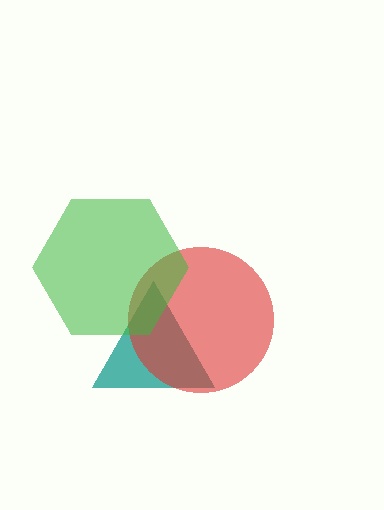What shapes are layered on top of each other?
The layered shapes are: a teal triangle, a red circle, a green hexagon.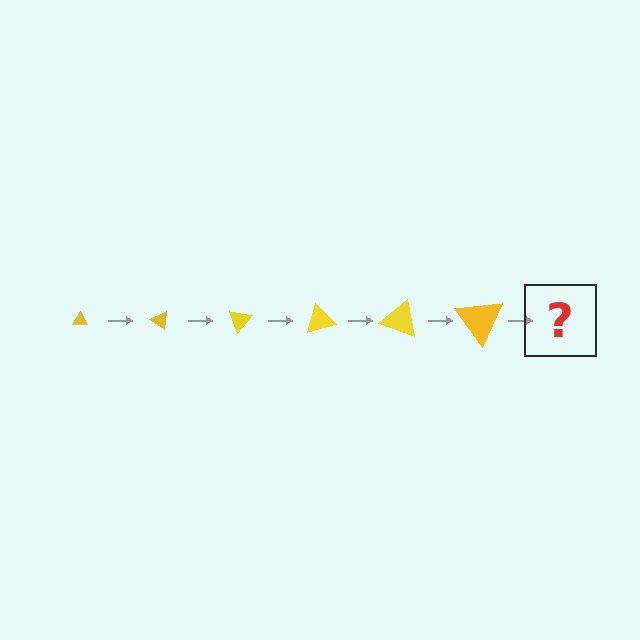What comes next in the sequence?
The next element should be a triangle, larger than the previous one and rotated 210 degrees from the start.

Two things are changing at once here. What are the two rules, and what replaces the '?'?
The two rules are that the triangle grows larger each step and it rotates 35 degrees each step. The '?' should be a triangle, larger than the previous one and rotated 210 degrees from the start.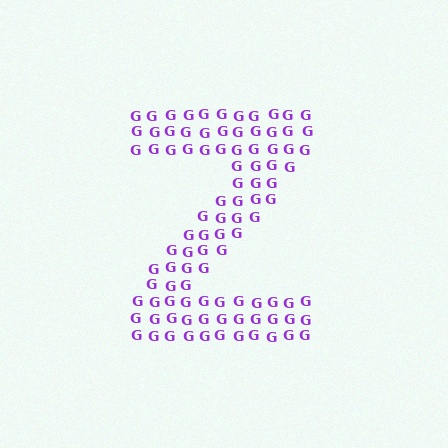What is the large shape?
The large shape is the letter Z.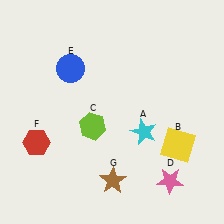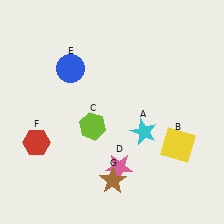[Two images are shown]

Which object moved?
The pink star (D) moved left.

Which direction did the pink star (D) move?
The pink star (D) moved left.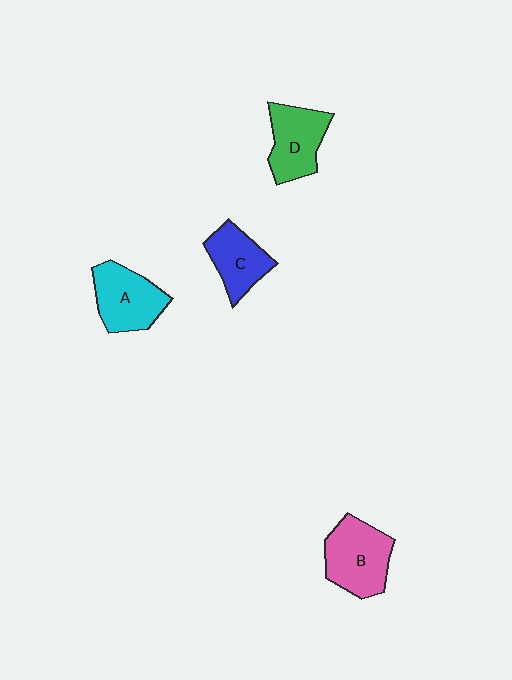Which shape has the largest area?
Shape B (pink).